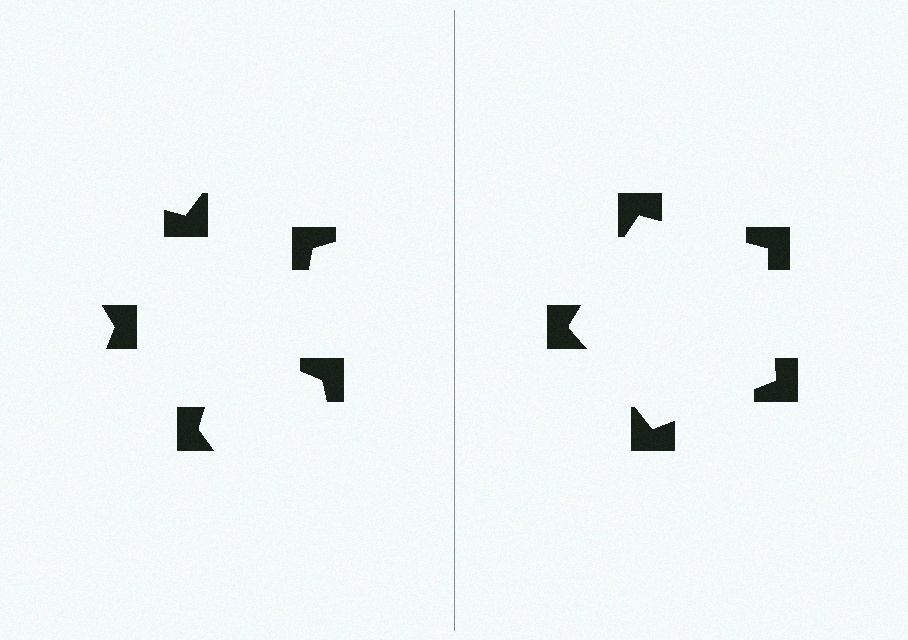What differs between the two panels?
The notched squares are positioned identically on both sides; only the wedge orientations differ. On the right they align to a pentagon; on the left they are misaligned.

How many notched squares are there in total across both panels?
10 — 5 on each side.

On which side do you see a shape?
An illusory pentagon appears on the right side. On the left side the wedge cuts are rotated, so no coherent shape forms.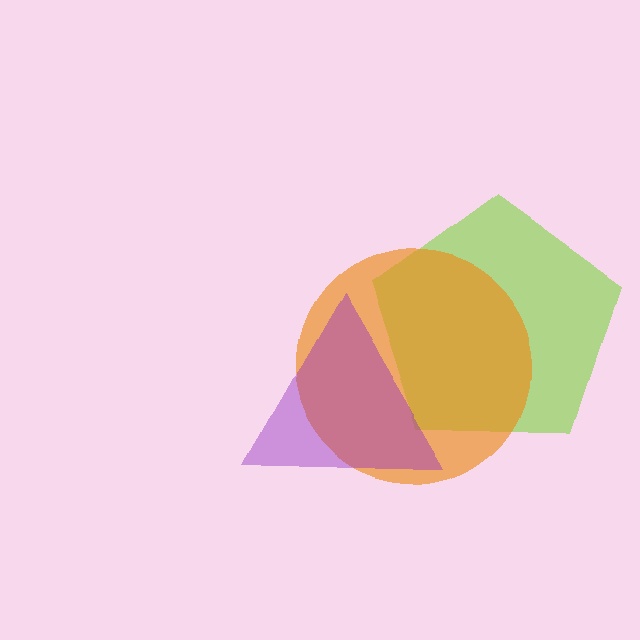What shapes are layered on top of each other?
The layered shapes are: a lime pentagon, an orange circle, a purple triangle.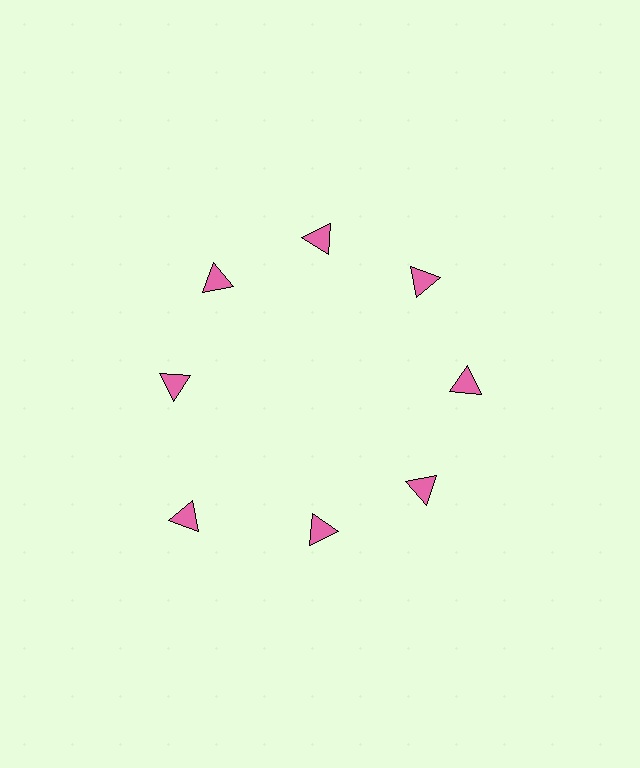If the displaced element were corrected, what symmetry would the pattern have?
It would have 8-fold rotational symmetry — the pattern would map onto itself every 45 degrees.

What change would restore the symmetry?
The symmetry would be restored by moving it inward, back onto the ring so that all 8 triangles sit at equal angles and equal distance from the center.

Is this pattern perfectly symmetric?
No. The 8 pink triangles are arranged in a ring, but one element near the 8 o'clock position is pushed outward from the center, breaking the 8-fold rotational symmetry.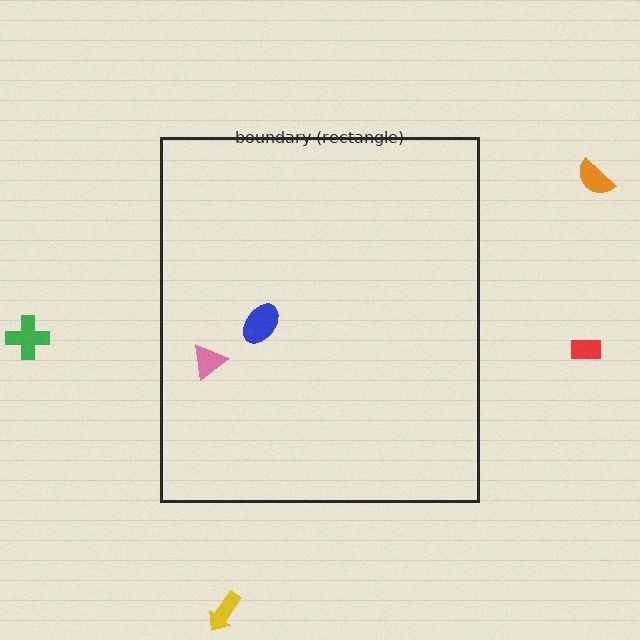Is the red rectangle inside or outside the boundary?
Outside.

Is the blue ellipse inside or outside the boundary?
Inside.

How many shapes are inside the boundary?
2 inside, 4 outside.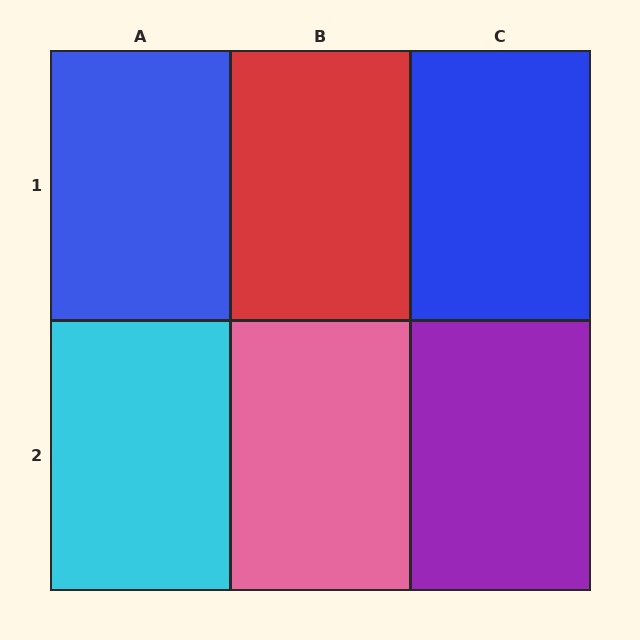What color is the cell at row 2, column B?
Pink.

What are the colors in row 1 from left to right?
Blue, red, blue.